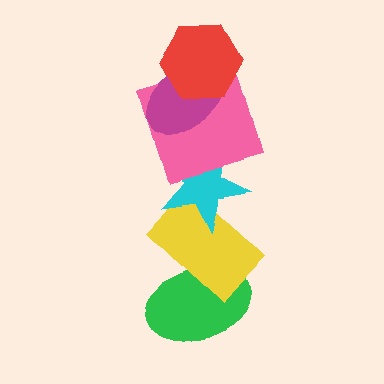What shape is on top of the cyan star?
The pink square is on top of the cyan star.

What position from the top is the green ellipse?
The green ellipse is 6th from the top.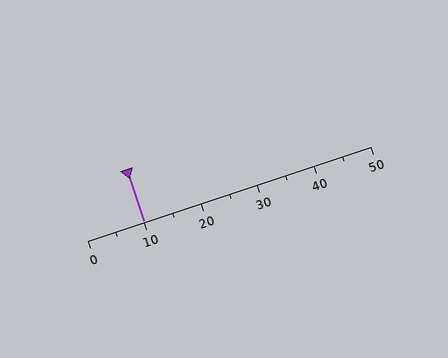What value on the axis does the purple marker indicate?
The marker indicates approximately 10.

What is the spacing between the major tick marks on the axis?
The major ticks are spaced 10 apart.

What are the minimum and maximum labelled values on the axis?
The axis runs from 0 to 50.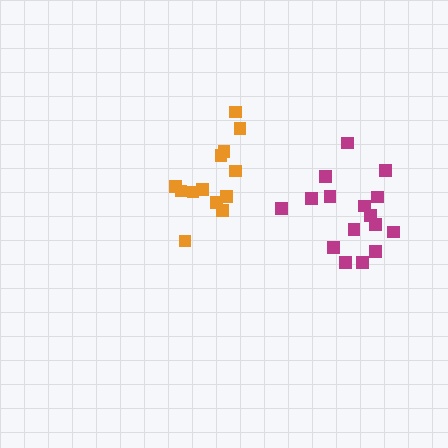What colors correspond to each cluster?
The clusters are colored: magenta, orange.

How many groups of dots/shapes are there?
There are 2 groups.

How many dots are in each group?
Group 1: 16 dots, Group 2: 13 dots (29 total).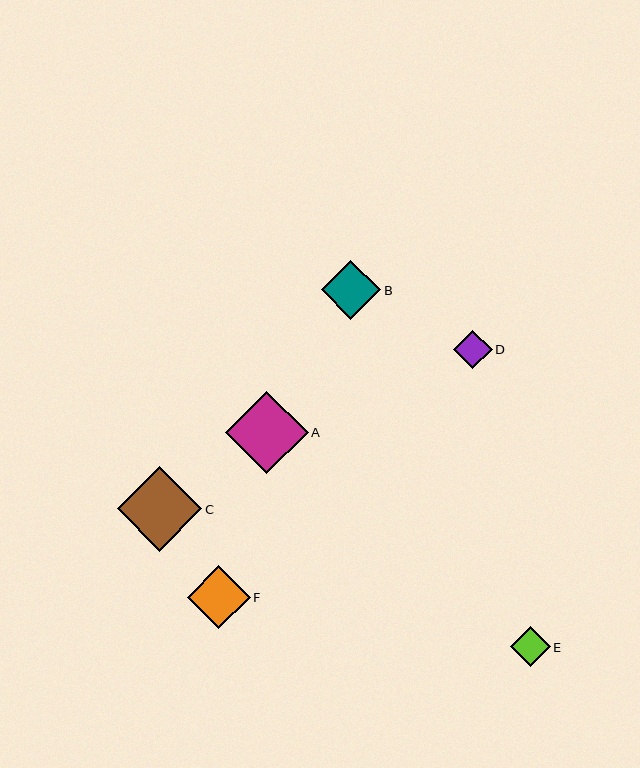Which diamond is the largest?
Diamond C is the largest with a size of approximately 84 pixels.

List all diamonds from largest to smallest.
From largest to smallest: C, A, F, B, E, D.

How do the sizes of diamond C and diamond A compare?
Diamond C and diamond A are approximately the same size.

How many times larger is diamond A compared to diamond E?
Diamond A is approximately 2.1 times the size of diamond E.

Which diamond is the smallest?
Diamond D is the smallest with a size of approximately 38 pixels.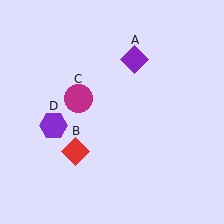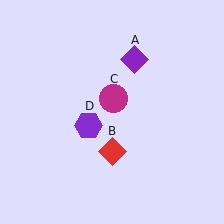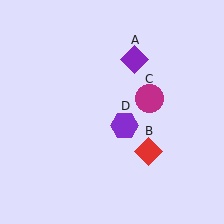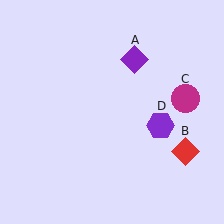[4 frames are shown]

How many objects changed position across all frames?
3 objects changed position: red diamond (object B), magenta circle (object C), purple hexagon (object D).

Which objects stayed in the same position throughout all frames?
Purple diamond (object A) remained stationary.